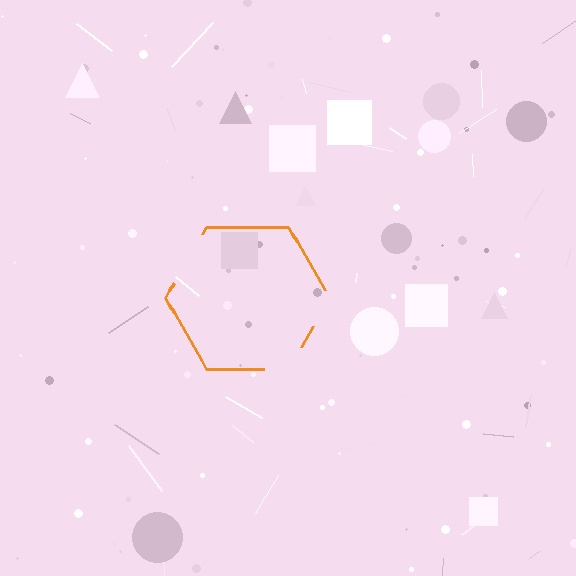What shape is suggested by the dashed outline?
The dashed outline suggests a hexagon.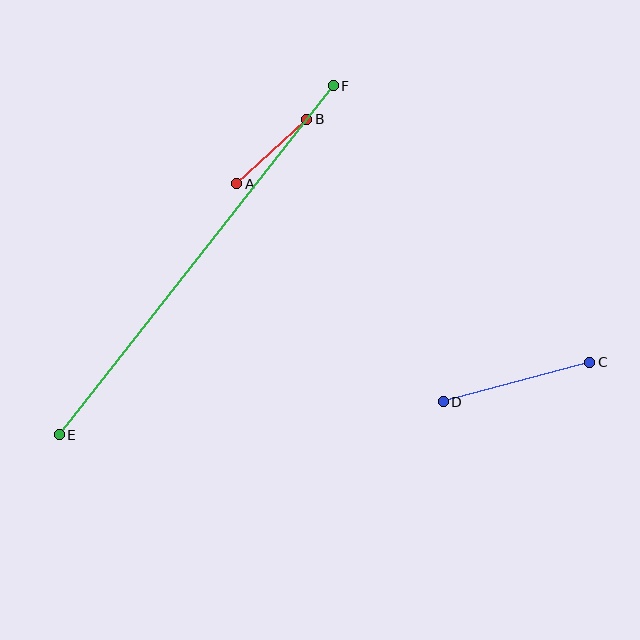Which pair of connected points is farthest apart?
Points E and F are farthest apart.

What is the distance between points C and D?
The distance is approximately 152 pixels.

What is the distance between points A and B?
The distance is approximately 95 pixels.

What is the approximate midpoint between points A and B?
The midpoint is at approximately (272, 151) pixels.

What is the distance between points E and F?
The distance is approximately 443 pixels.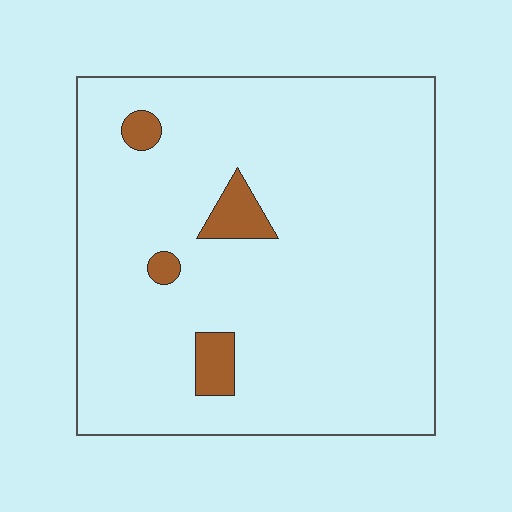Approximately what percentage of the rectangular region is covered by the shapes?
Approximately 5%.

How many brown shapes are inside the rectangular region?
4.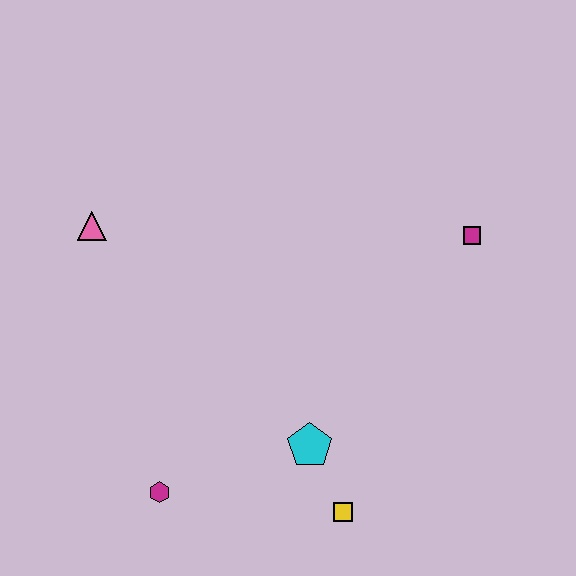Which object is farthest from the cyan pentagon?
The pink triangle is farthest from the cyan pentagon.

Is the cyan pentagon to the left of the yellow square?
Yes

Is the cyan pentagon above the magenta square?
No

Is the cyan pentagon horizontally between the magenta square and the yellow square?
No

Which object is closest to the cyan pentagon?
The yellow square is closest to the cyan pentagon.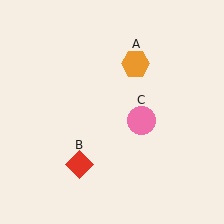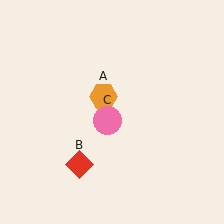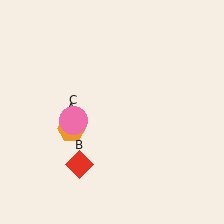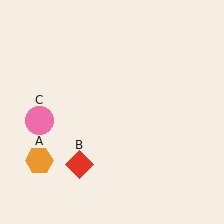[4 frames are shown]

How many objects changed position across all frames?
2 objects changed position: orange hexagon (object A), pink circle (object C).